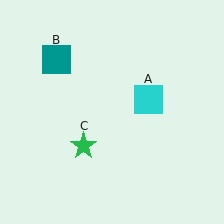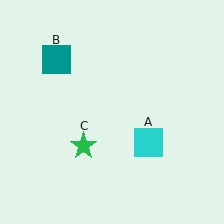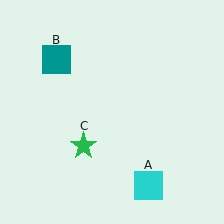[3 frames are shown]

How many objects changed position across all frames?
1 object changed position: cyan square (object A).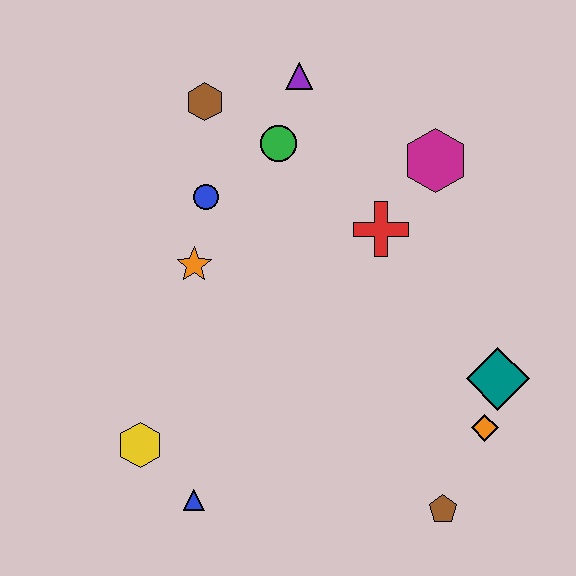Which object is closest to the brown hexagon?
The green circle is closest to the brown hexagon.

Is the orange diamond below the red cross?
Yes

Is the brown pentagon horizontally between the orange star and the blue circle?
No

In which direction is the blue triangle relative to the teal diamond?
The blue triangle is to the left of the teal diamond.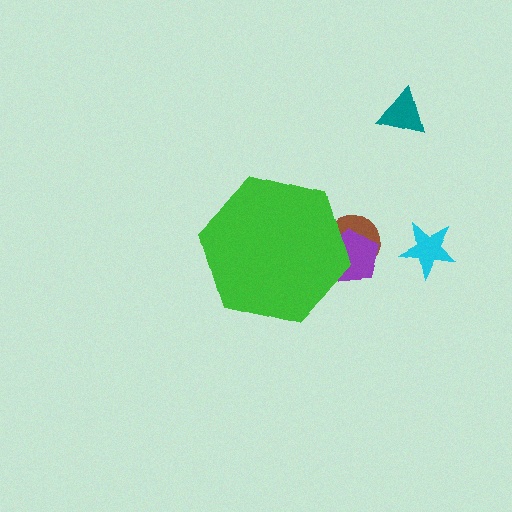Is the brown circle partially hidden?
Yes, the brown circle is partially hidden behind the green hexagon.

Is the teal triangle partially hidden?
No, the teal triangle is fully visible.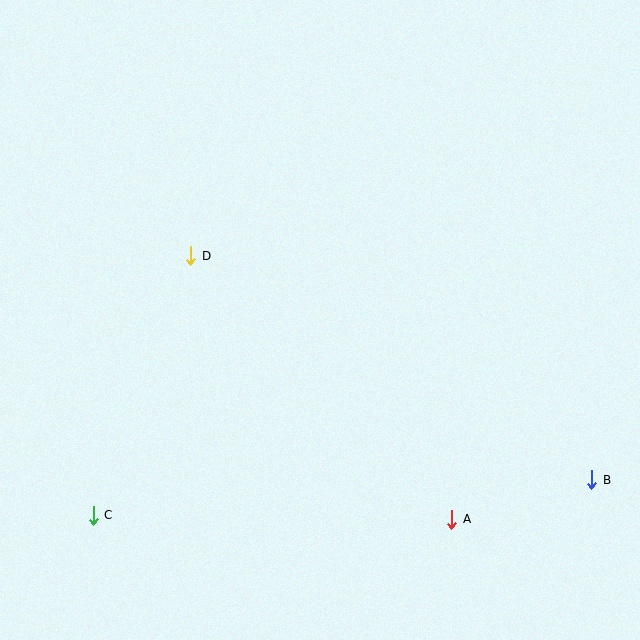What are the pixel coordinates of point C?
Point C is at (93, 515).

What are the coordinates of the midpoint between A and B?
The midpoint between A and B is at (522, 500).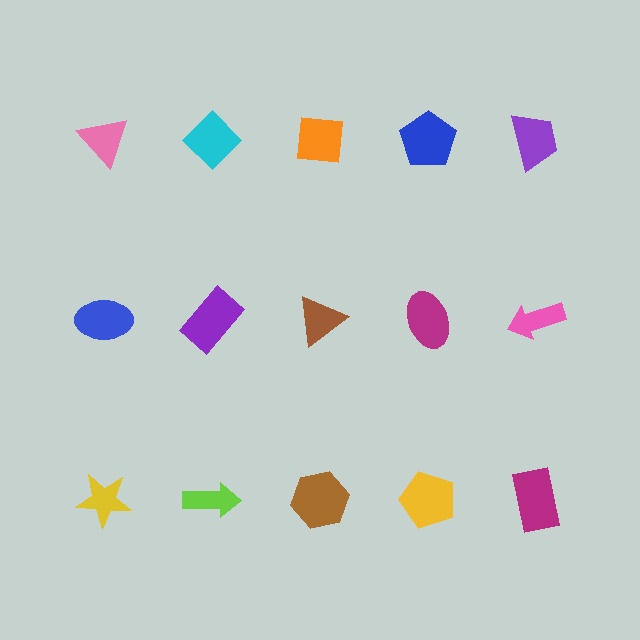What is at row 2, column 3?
A brown triangle.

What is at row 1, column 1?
A pink triangle.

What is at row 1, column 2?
A cyan diamond.